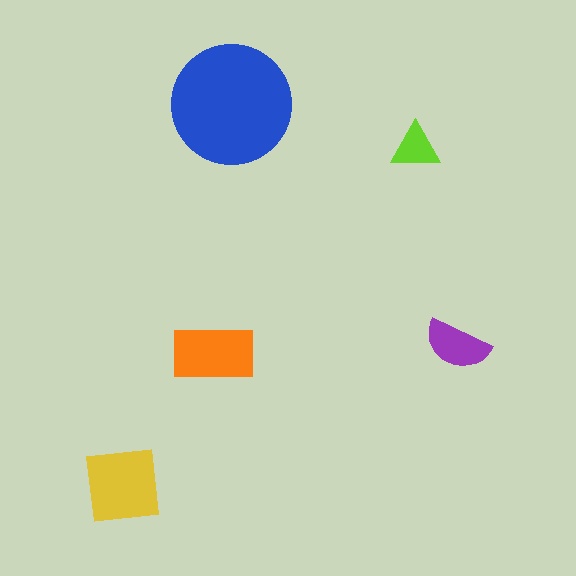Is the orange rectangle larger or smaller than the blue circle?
Smaller.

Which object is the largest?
The blue circle.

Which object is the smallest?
The lime triangle.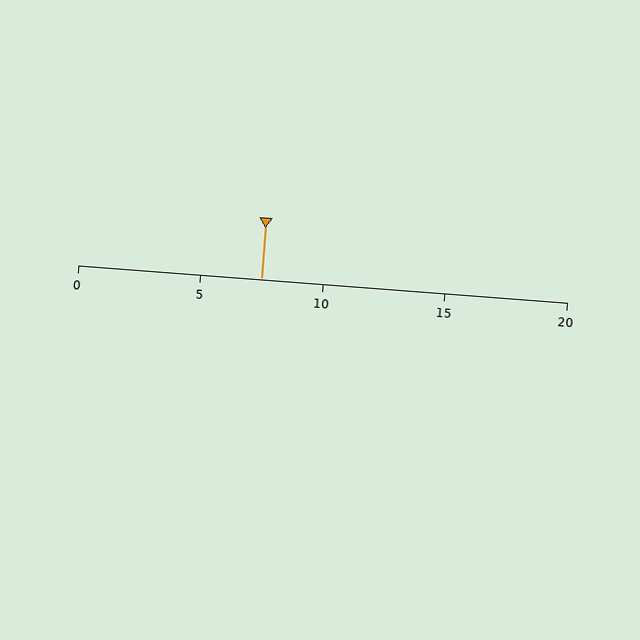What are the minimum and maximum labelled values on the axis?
The axis runs from 0 to 20.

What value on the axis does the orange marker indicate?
The marker indicates approximately 7.5.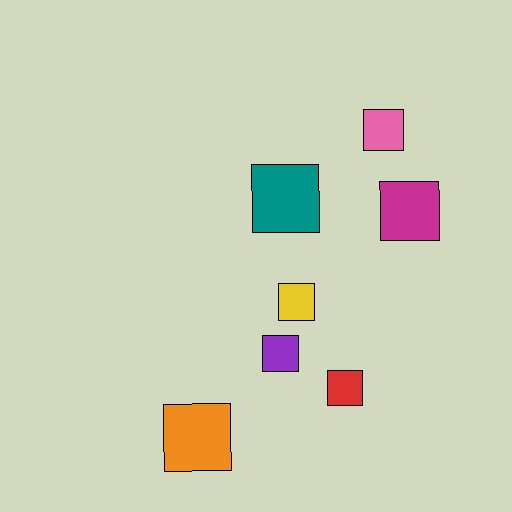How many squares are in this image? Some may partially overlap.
There are 7 squares.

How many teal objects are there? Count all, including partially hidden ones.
There is 1 teal object.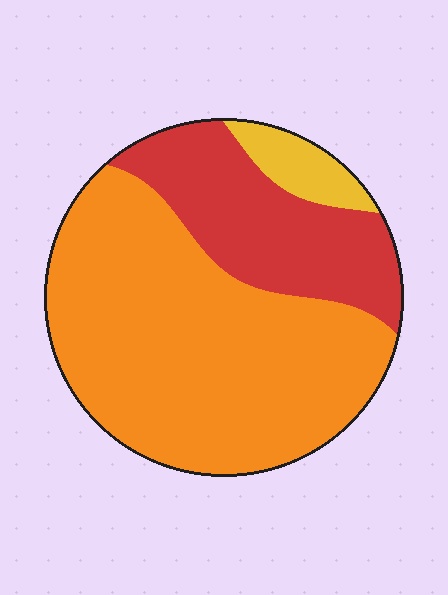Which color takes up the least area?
Yellow, at roughly 5%.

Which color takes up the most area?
Orange, at roughly 65%.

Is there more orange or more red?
Orange.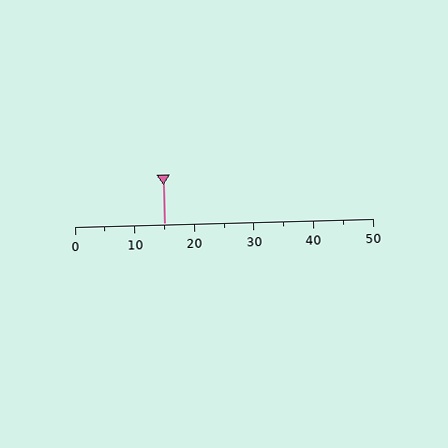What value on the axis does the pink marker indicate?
The marker indicates approximately 15.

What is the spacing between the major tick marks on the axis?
The major ticks are spaced 10 apart.